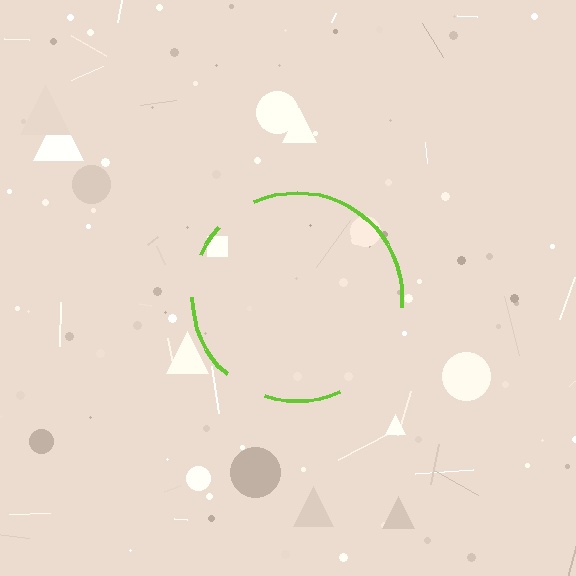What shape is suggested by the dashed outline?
The dashed outline suggests a circle.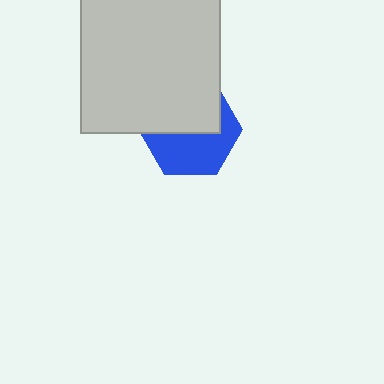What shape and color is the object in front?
The object in front is a light gray square.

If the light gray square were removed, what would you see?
You would see the complete blue hexagon.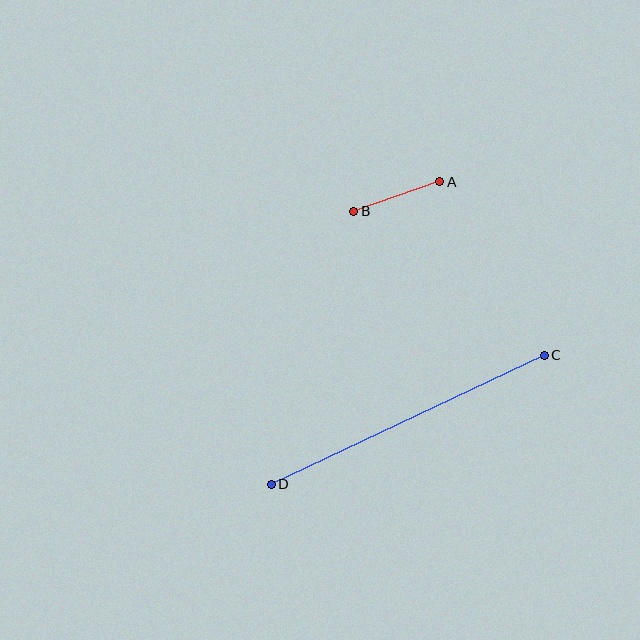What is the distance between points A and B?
The distance is approximately 91 pixels.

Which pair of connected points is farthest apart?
Points C and D are farthest apart.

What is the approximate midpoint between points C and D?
The midpoint is at approximately (408, 420) pixels.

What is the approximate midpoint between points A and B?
The midpoint is at approximately (397, 196) pixels.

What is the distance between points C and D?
The distance is approximately 302 pixels.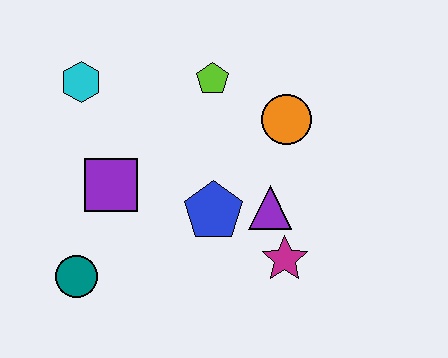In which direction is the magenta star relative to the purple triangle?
The magenta star is below the purple triangle.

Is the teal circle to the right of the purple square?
No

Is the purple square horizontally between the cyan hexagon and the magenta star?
Yes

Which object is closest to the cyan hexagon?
The purple square is closest to the cyan hexagon.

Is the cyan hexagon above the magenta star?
Yes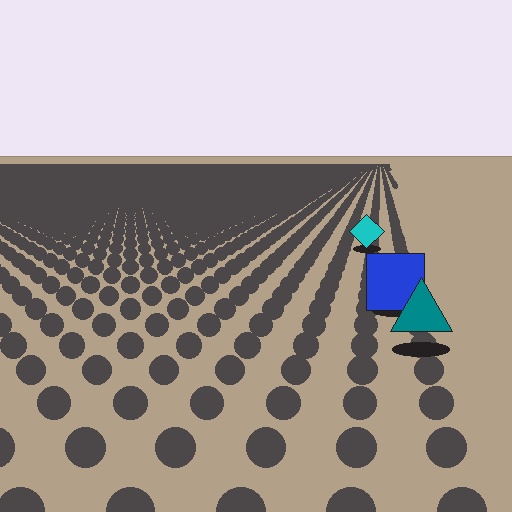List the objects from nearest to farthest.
From nearest to farthest: the teal triangle, the blue square, the cyan diamond.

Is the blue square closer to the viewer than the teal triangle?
No. The teal triangle is closer — you can tell from the texture gradient: the ground texture is coarser near it.